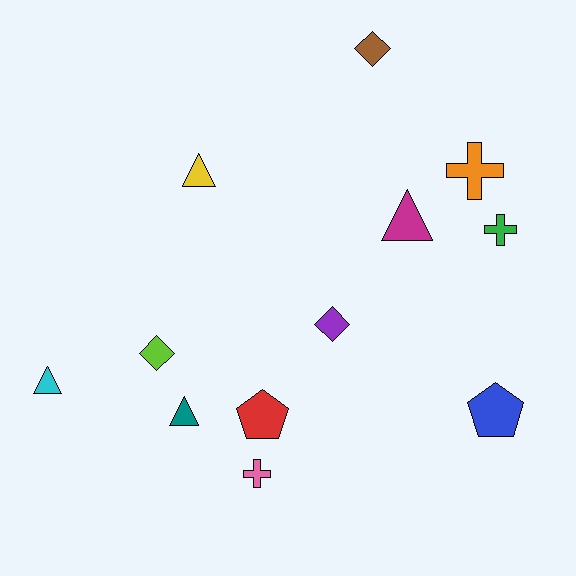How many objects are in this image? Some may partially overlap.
There are 12 objects.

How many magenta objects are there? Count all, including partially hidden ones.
There is 1 magenta object.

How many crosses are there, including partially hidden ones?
There are 3 crosses.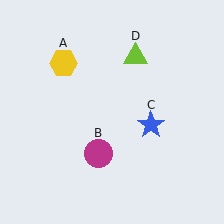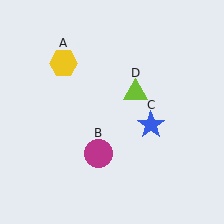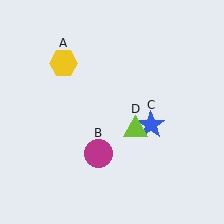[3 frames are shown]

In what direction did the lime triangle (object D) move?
The lime triangle (object D) moved down.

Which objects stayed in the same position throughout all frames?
Yellow hexagon (object A) and magenta circle (object B) and blue star (object C) remained stationary.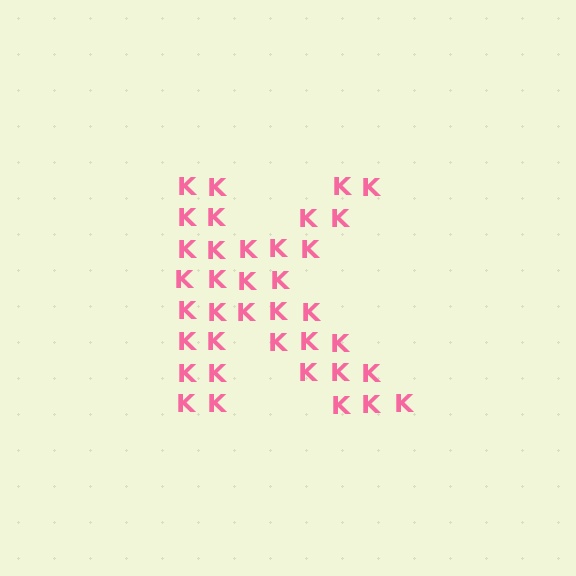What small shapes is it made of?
It is made of small letter K's.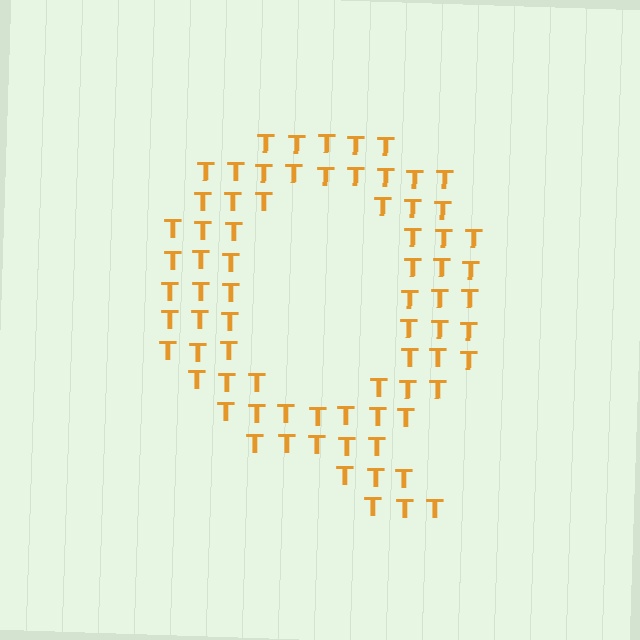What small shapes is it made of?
It is made of small letter T's.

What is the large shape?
The large shape is the letter Q.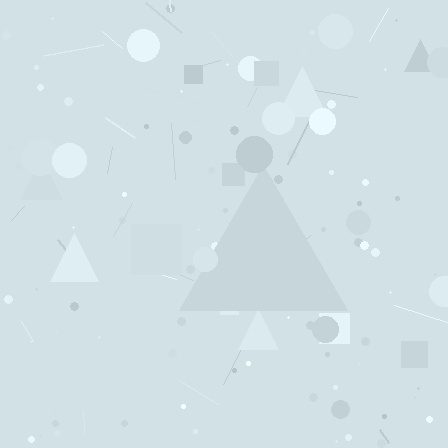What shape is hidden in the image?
A triangle is hidden in the image.